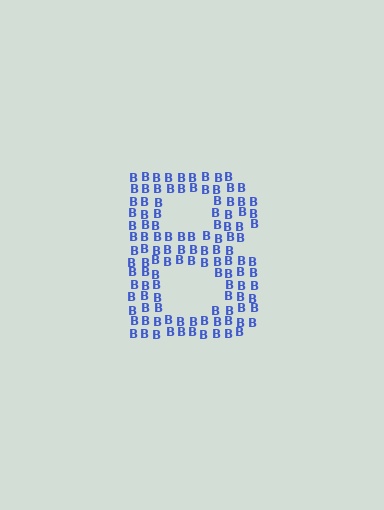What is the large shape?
The large shape is the letter B.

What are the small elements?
The small elements are letter B's.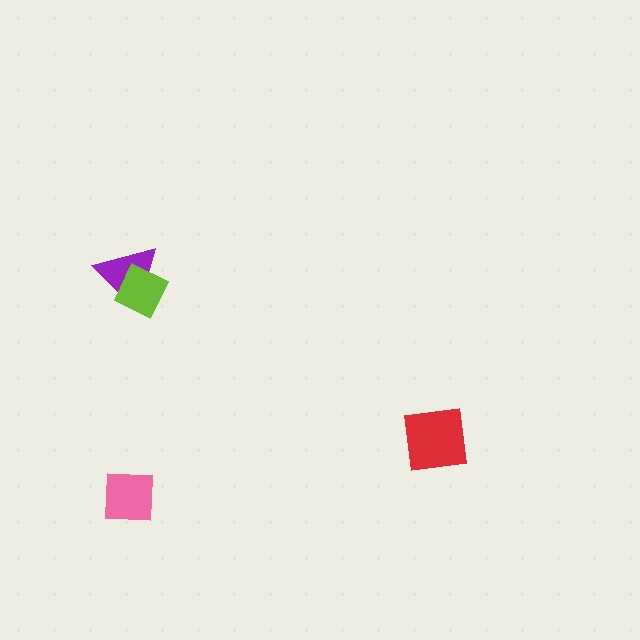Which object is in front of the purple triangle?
The lime diamond is in front of the purple triangle.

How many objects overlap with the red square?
0 objects overlap with the red square.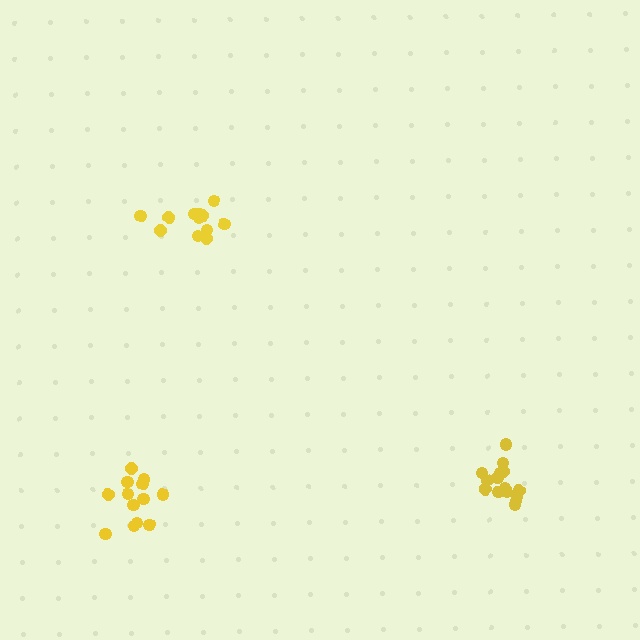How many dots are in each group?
Group 1: 13 dots, Group 2: 16 dots, Group 3: 13 dots (42 total).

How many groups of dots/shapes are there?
There are 3 groups.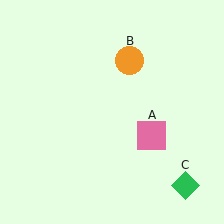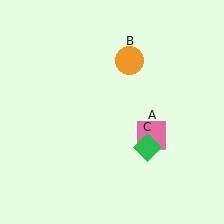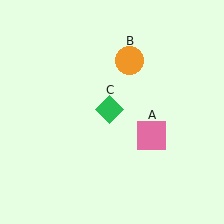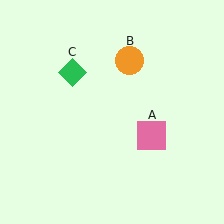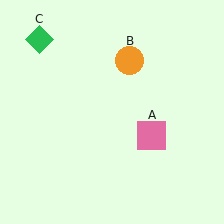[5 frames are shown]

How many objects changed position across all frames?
1 object changed position: green diamond (object C).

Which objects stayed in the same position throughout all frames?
Pink square (object A) and orange circle (object B) remained stationary.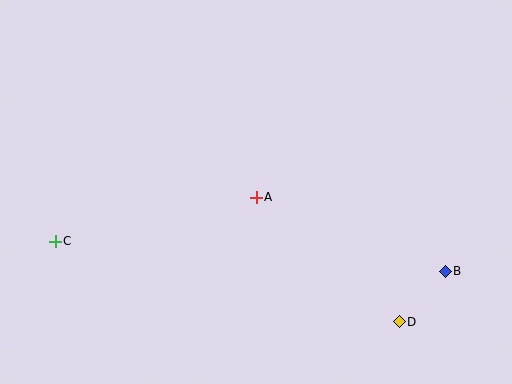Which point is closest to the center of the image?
Point A at (256, 197) is closest to the center.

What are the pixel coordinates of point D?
Point D is at (399, 322).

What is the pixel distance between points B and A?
The distance between B and A is 203 pixels.